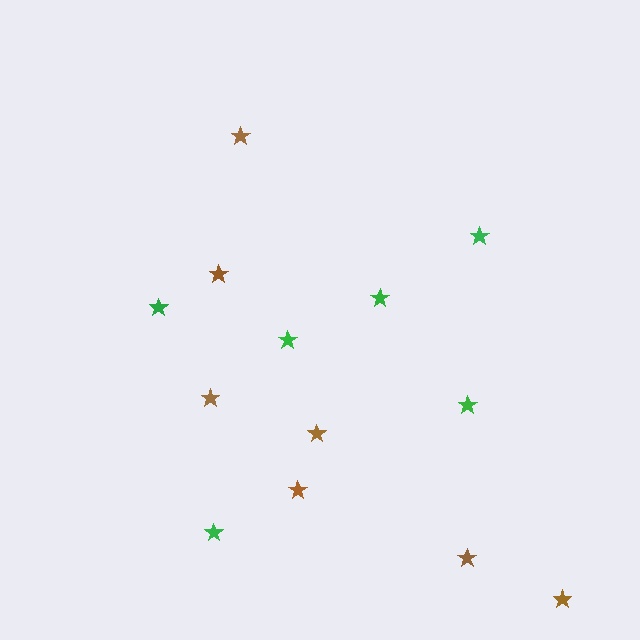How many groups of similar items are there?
There are 2 groups: one group of brown stars (7) and one group of green stars (6).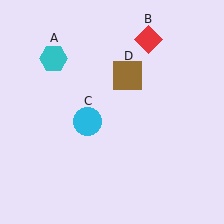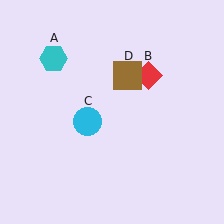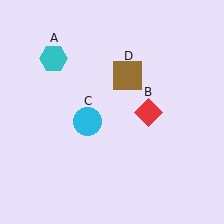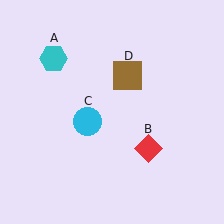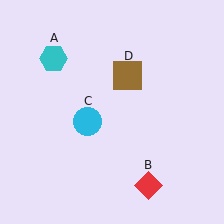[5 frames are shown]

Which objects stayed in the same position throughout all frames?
Cyan hexagon (object A) and cyan circle (object C) and brown square (object D) remained stationary.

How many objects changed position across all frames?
1 object changed position: red diamond (object B).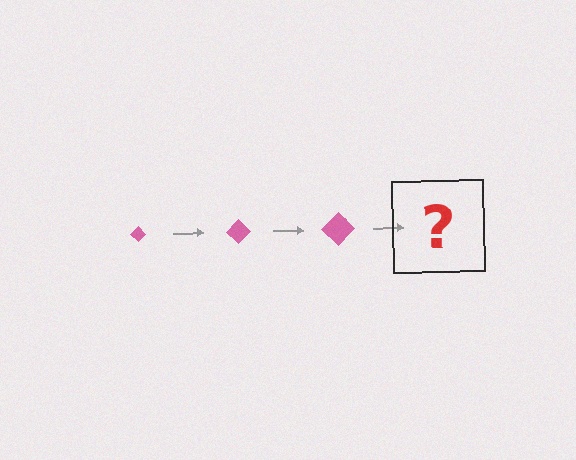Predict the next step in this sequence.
The next step is a pink diamond, larger than the previous one.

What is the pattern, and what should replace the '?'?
The pattern is that the diamond gets progressively larger each step. The '?' should be a pink diamond, larger than the previous one.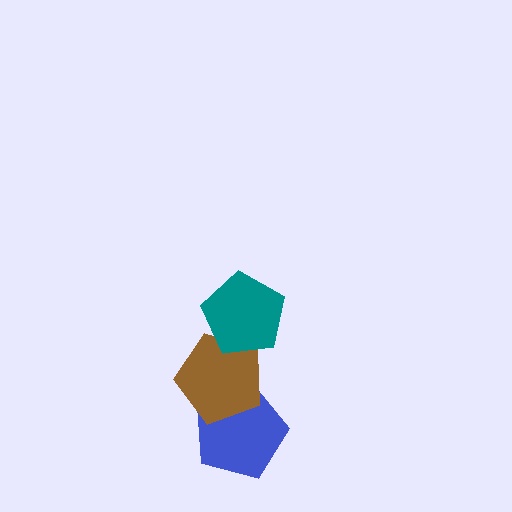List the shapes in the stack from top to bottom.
From top to bottom: the teal pentagon, the brown pentagon, the blue pentagon.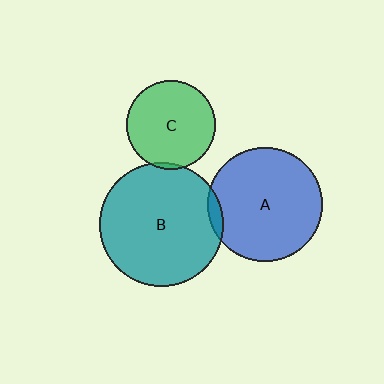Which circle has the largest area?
Circle B (teal).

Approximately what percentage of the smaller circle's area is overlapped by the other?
Approximately 5%.